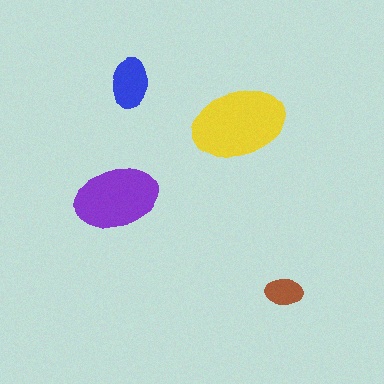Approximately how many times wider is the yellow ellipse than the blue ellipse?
About 2 times wider.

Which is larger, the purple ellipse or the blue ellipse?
The purple one.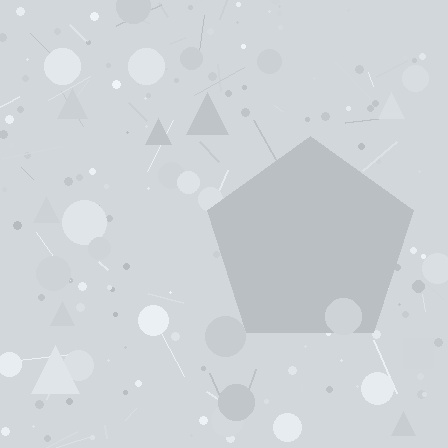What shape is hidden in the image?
A pentagon is hidden in the image.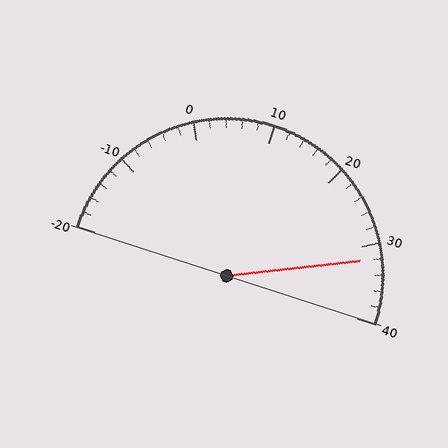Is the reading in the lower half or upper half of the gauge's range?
The reading is in the upper half of the range (-20 to 40).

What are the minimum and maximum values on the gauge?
The gauge ranges from -20 to 40.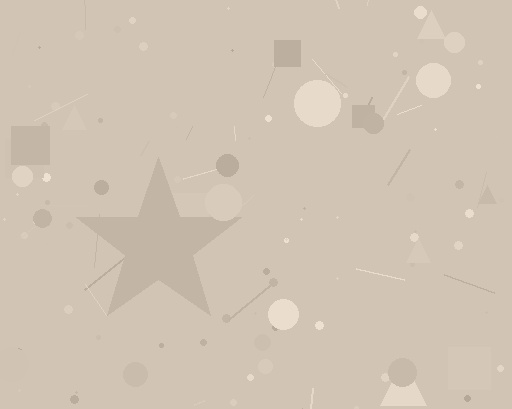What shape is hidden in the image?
A star is hidden in the image.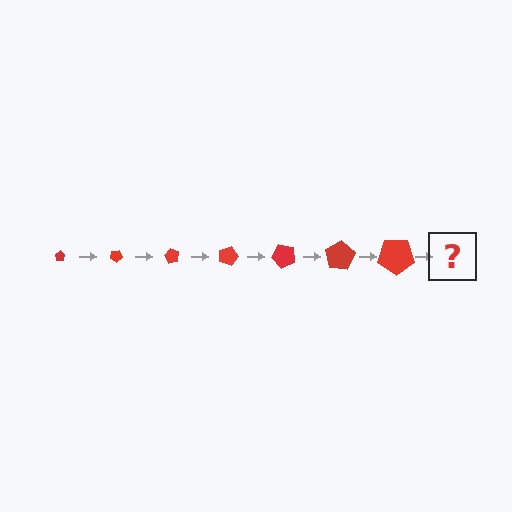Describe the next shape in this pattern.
It should be a pentagon, larger than the previous one and rotated 210 degrees from the start.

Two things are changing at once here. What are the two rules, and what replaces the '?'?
The two rules are that the pentagon grows larger each step and it rotates 30 degrees each step. The '?' should be a pentagon, larger than the previous one and rotated 210 degrees from the start.